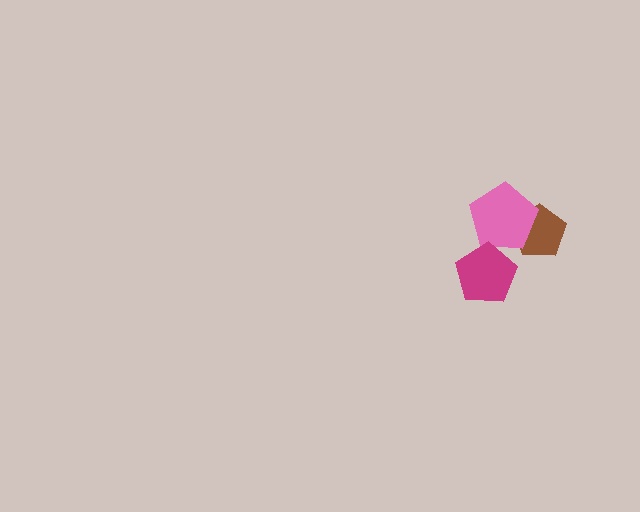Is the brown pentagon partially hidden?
Yes, it is partially covered by another shape.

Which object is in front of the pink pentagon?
The magenta pentagon is in front of the pink pentagon.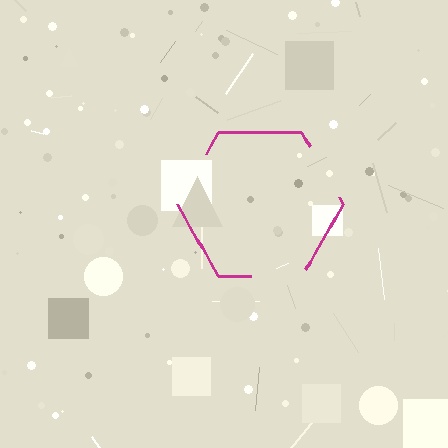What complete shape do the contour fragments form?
The contour fragments form a hexagon.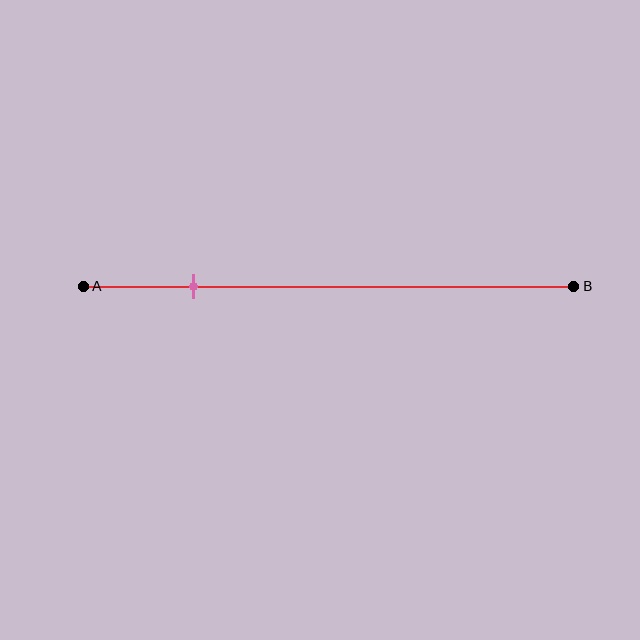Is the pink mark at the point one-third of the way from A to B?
No, the mark is at about 20% from A, not at the 33% one-third point.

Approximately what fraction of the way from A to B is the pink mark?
The pink mark is approximately 20% of the way from A to B.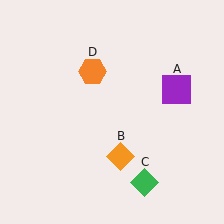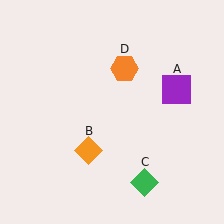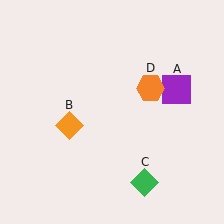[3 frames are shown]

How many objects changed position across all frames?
2 objects changed position: orange diamond (object B), orange hexagon (object D).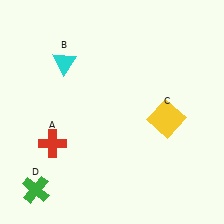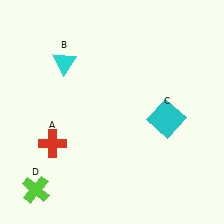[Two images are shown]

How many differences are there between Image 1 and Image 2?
There are 2 differences between the two images.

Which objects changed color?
C changed from yellow to cyan. D changed from green to lime.